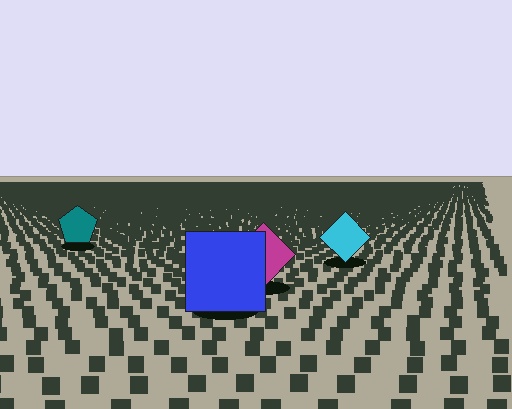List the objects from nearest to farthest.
From nearest to farthest: the blue square, the magenta diamond, the cyan diamond, the teal pentagon.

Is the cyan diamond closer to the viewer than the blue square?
No. The blue square is closer — you can tell from the texture gradient: the ground texture is coarser near it.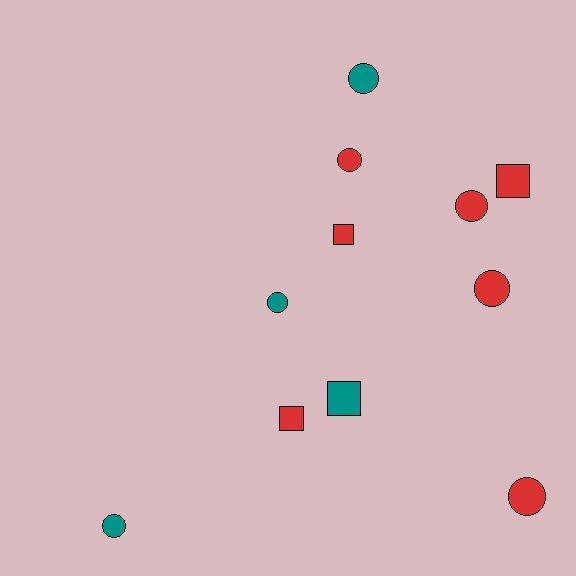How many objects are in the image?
There are 11 objects.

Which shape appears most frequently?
Circle, with 7 objects.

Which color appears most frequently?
Red, with 7 objects.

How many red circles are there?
There are 4 red circles.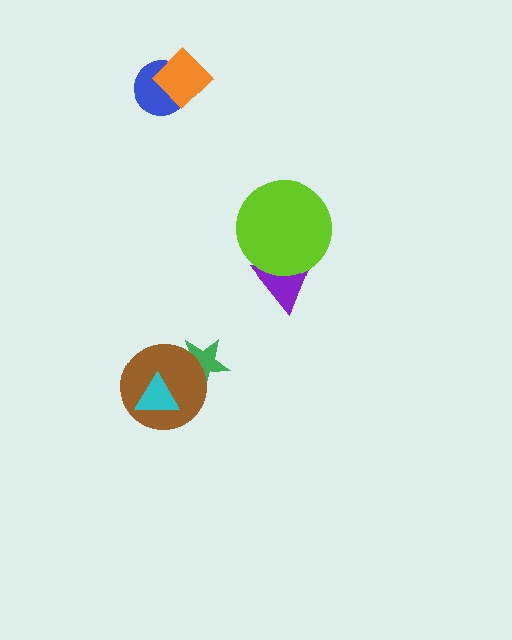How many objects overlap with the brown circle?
2 objects overlap with the brown circle.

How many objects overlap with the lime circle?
1 object overlaps with the lime circle.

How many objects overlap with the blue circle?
1 object overlaps with the blue circle.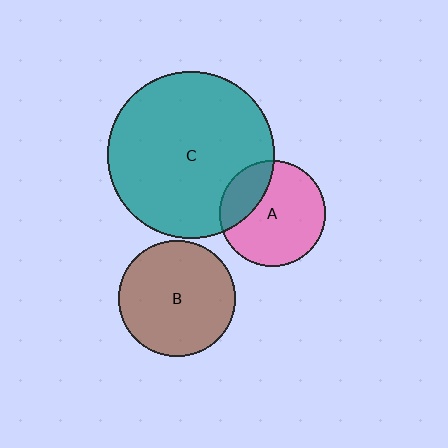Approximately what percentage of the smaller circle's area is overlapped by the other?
Approximately 25%.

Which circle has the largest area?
Circle C (teal).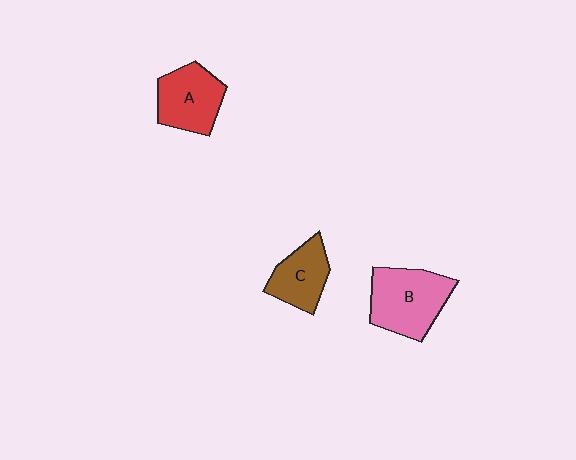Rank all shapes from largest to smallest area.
From largest to smallest: B (pink), A (red), C (brown).